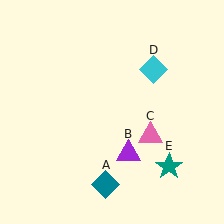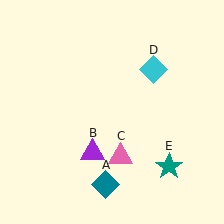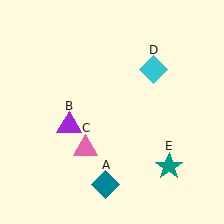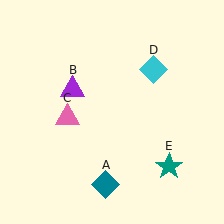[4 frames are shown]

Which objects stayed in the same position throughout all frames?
Teal diamond (object A) and cyan diamond (object D) and teal star (object E) remained stationary.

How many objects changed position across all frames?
2 objects changed position: purple triangle (object B), pink triangle (object C).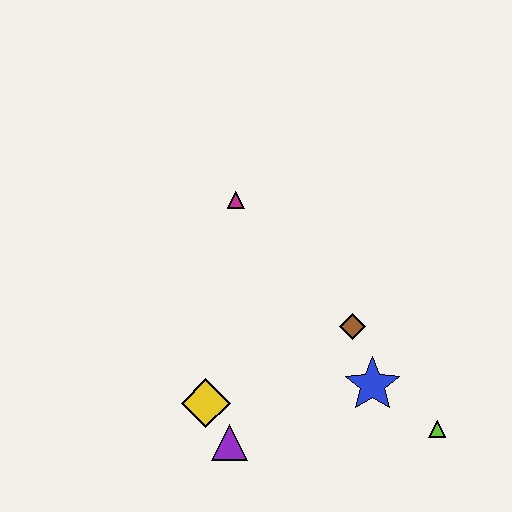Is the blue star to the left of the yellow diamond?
No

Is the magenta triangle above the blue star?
Yes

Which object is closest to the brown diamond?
The blue star is closest to the brown diamond.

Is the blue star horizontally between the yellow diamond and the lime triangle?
Yes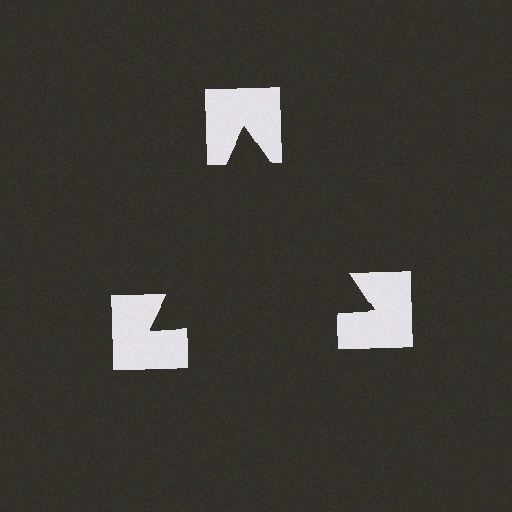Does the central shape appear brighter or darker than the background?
It typically appears slightly darker than the background, even though no actual brightness change is drawn.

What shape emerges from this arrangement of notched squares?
An illusory triangle — its edges are inferred from the aligned wedge cuts in the notched squares, not physically drawn.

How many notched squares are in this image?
There are 3 — one at each vertex of the illusory triangle.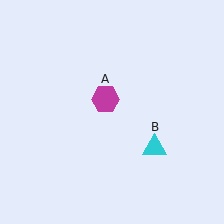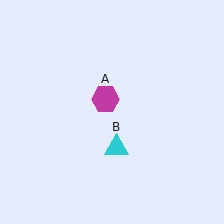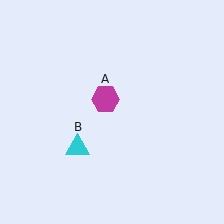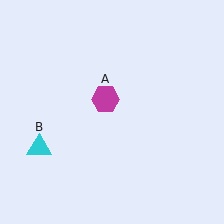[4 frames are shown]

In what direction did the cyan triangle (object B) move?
The cyan triangle (object B) moved left.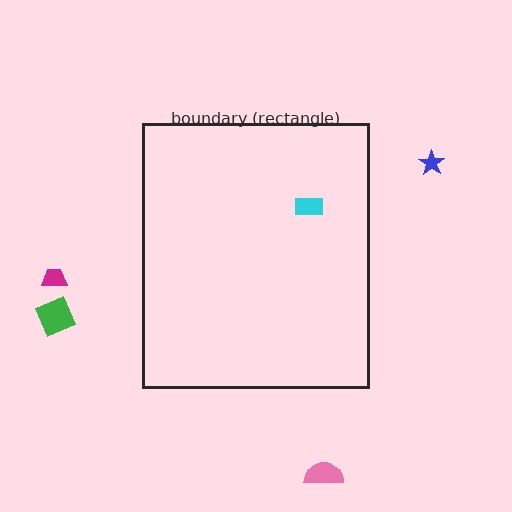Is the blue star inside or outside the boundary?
Outside.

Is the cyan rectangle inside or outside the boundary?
Inside.